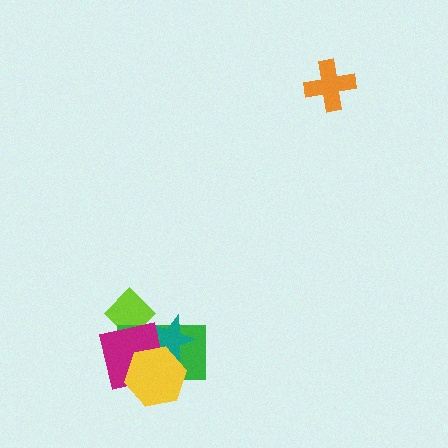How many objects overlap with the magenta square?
4 objects overlap with the magenta square.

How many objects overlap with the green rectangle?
4 objects overlap with the green rectangle.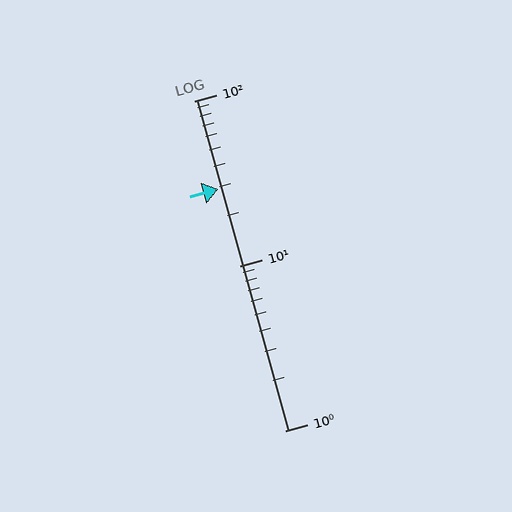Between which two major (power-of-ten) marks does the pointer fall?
The pointer is between 10 and 100.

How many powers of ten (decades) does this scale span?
The scale spans 2 decades, from 1 to 100.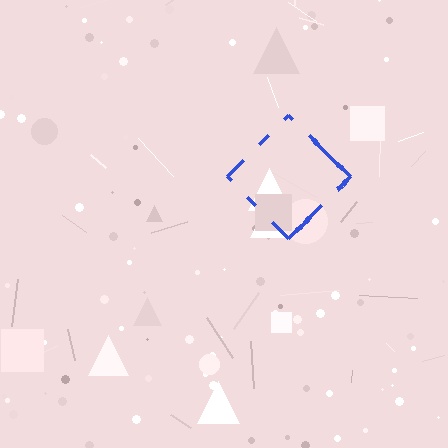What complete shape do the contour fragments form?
The contour fragments form a diamond.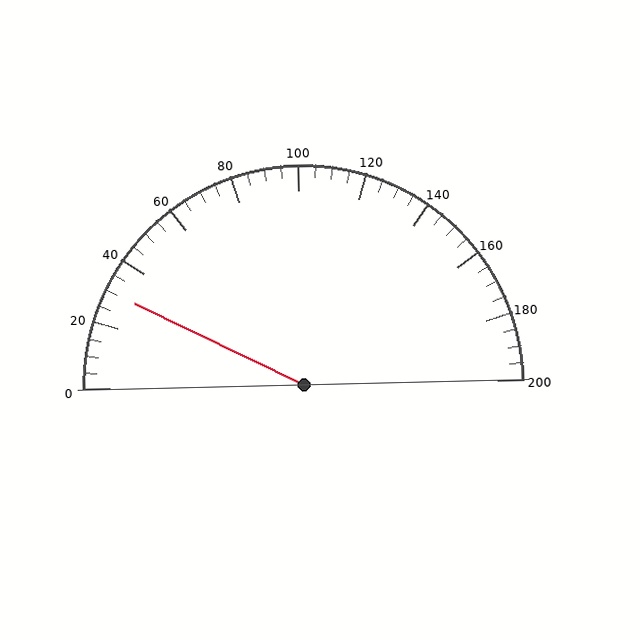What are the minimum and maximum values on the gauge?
The gauge ranges from 0 to 200.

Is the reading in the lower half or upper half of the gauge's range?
The reading is in the lower half of the range (0 to 200).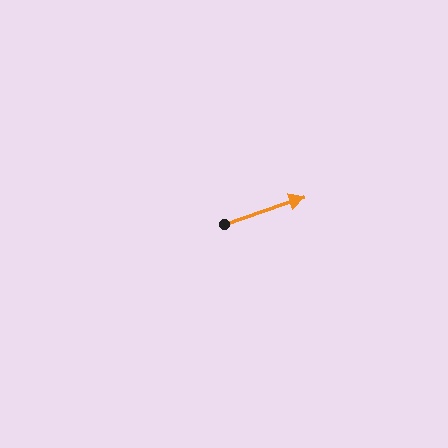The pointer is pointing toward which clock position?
Roughly 2 o'clock.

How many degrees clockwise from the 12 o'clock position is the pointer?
Approximately 71 degrees.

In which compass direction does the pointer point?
East.